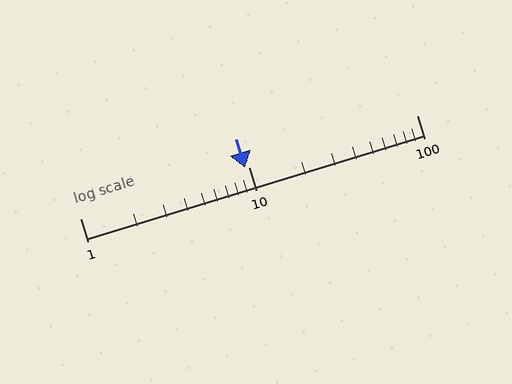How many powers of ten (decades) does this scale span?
The scale spans 2 decades, from 1 to 100.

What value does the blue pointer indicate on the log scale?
The pointer indicates approximately 9.5.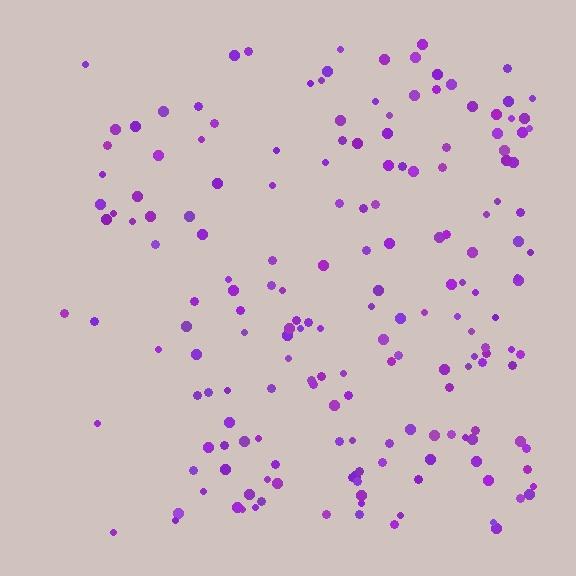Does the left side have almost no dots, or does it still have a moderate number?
Still a moderate number, just noticeably fewer than the right.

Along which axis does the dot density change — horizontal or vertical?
Horizontal.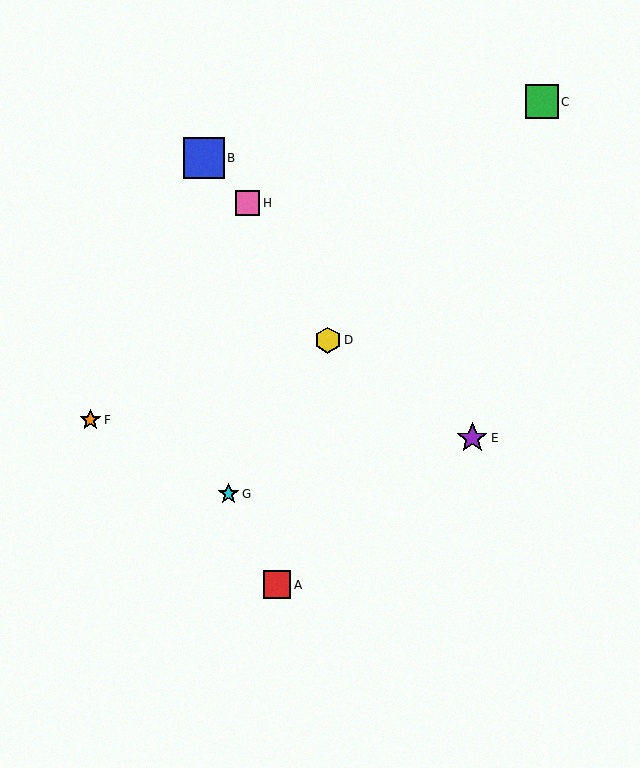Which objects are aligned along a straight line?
Objects B, E, H are aligned along a straight line.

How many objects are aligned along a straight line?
3 objects (B, E, H) are aligned along a straight line.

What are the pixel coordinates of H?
Object H is at (247, 203).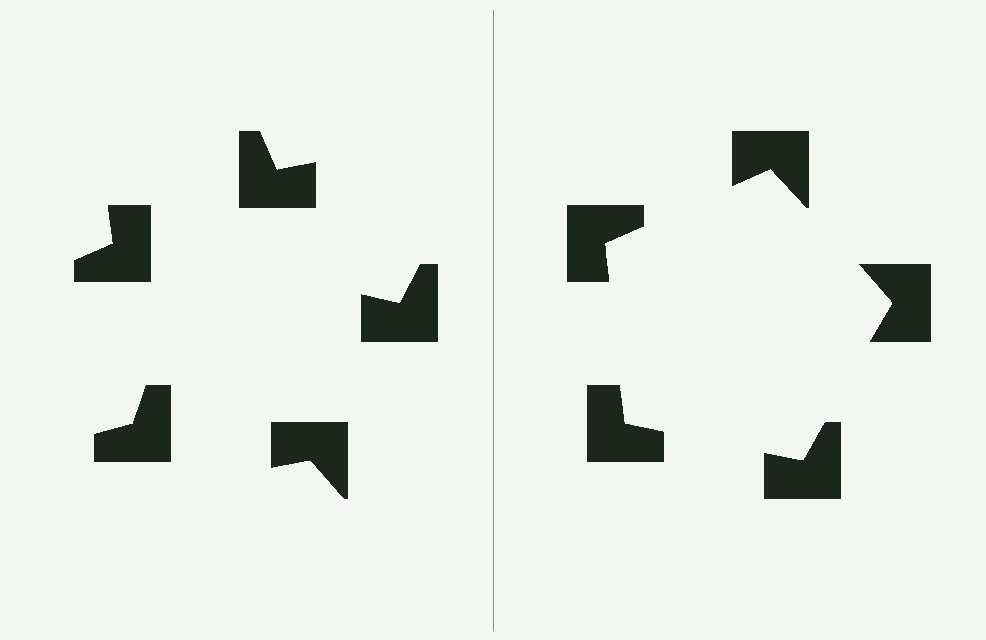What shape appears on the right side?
An illusory pentagon.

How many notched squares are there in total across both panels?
10 — 5 on each side.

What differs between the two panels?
The notched squares are positioned identically on both sides; only the wedge orientations differ. On the right they align to a pentagon; on the left they are misaligned.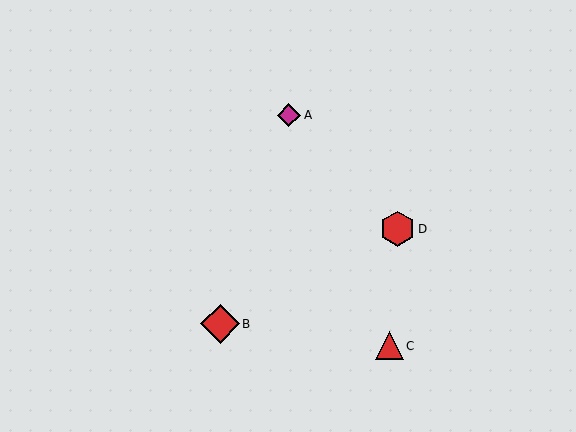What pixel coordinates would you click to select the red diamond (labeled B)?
Click at (220, 324) to select the red diamond B.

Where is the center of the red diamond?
The center of the red diamond is at (220, 324).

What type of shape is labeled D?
Shape D is a red hexagon.